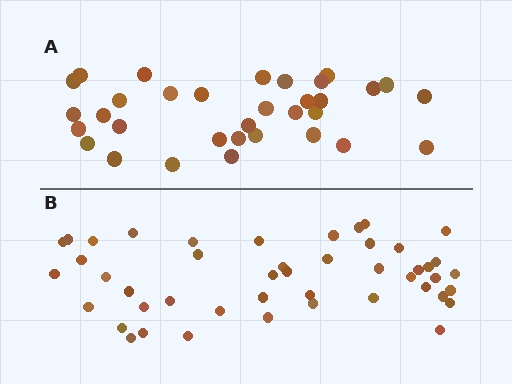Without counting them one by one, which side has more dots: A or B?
Region B (the bottom region) has more dots.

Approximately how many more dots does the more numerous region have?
Region B has approximately 15 more dots than region A.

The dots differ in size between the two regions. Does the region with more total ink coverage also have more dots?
No. Region A has more total ink coverage because its dots are larger, but region B actually contains more individual dots. Total area can be misleading — the number of items is what matters here.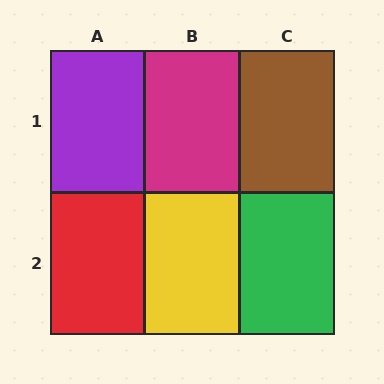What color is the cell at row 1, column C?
Brown.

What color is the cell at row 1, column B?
Magenta.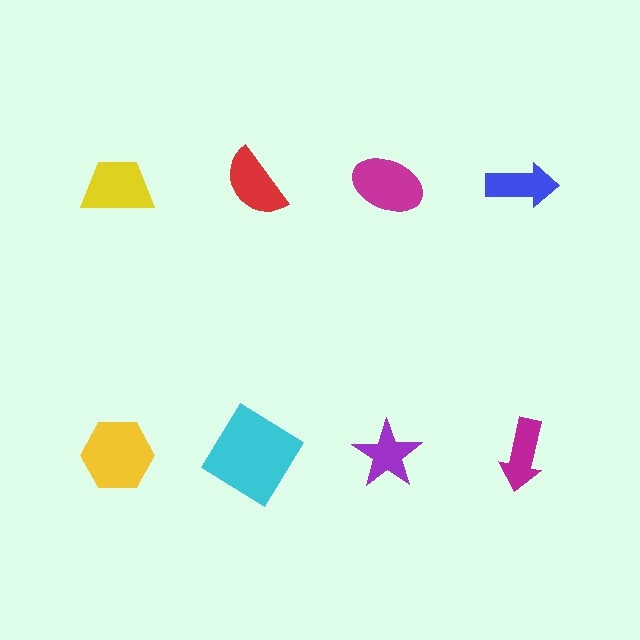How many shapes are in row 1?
4 shapes.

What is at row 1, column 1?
A yellow trapezoid.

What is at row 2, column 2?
A cyan diamond.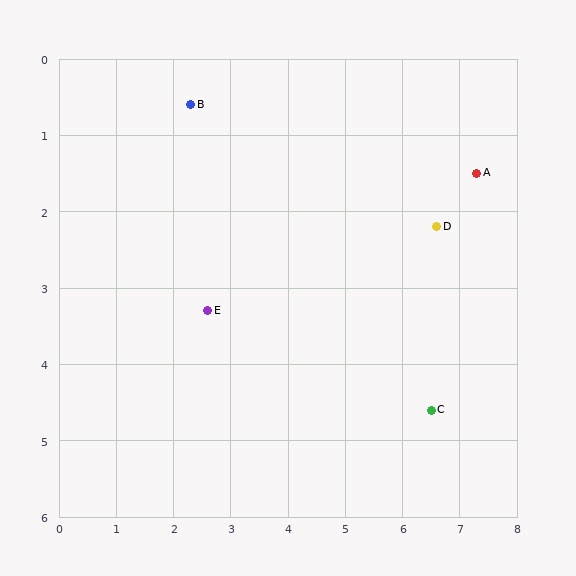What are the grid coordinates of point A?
Point A is at approximately (7.3, 1.5).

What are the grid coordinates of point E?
Point E is at approximately (2.6, 3.3).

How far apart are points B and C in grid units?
Points B and C are about 5.8 grid units apart.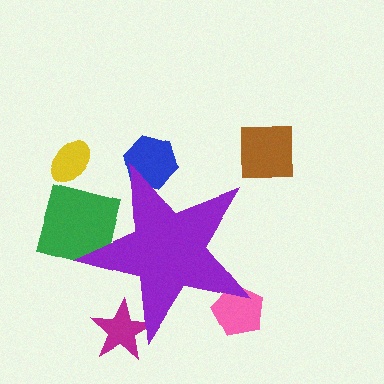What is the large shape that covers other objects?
A purple star.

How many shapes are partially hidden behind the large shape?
4 shapes are partially hidden.